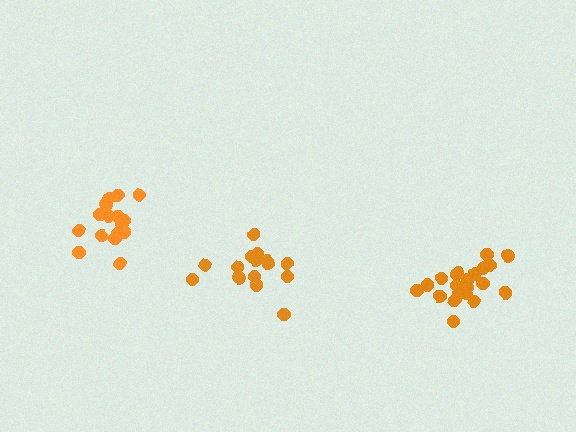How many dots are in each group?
Group 1: 21 dots, Group 2: 15 dots, Group 3: 16 dots (52 total).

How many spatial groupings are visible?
There are 3 spatial groupings.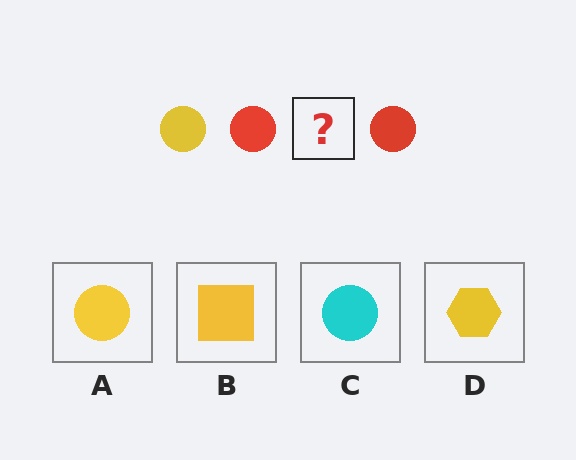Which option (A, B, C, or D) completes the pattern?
A.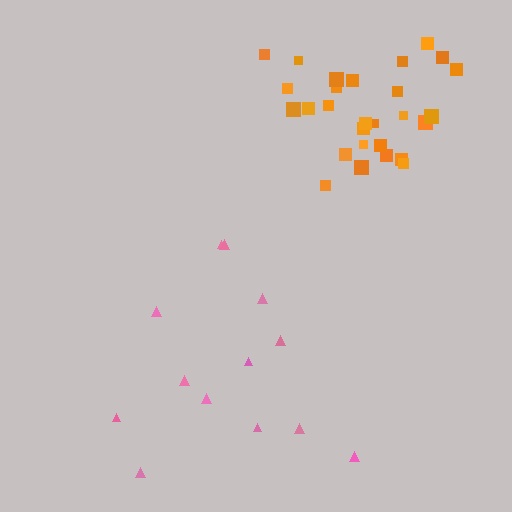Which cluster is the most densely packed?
Orange.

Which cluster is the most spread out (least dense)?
Pink.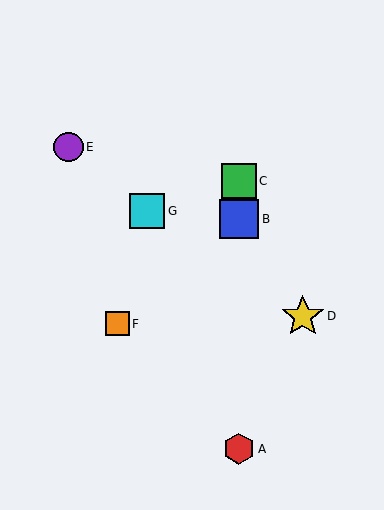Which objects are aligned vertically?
Objects A, B, C are aligned vertically.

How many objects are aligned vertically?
3 objects (A, B, C) are aligned vertically.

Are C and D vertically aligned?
No, C is at x≈239 and D is at x≈303.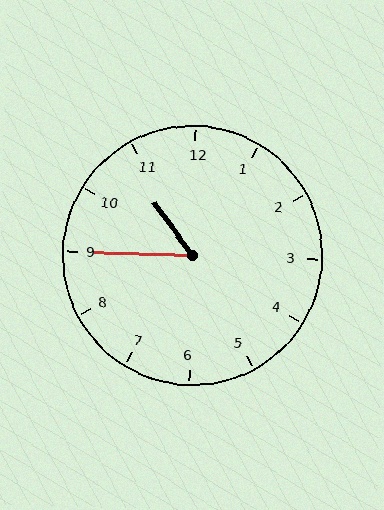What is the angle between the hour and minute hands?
Approximately 52 degrees.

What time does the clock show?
10:45.